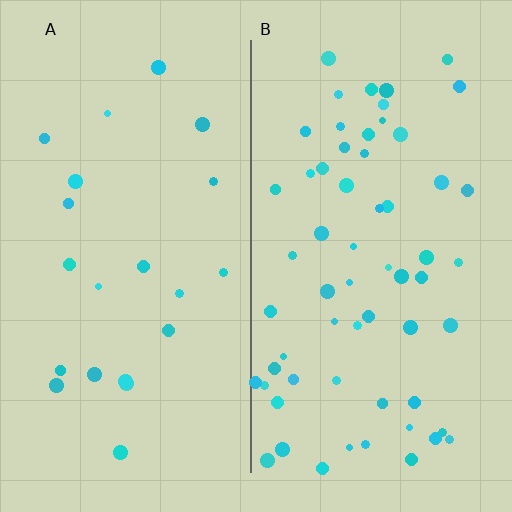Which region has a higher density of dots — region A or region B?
B (the right).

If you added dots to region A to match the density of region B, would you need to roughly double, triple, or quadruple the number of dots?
Approximately triple.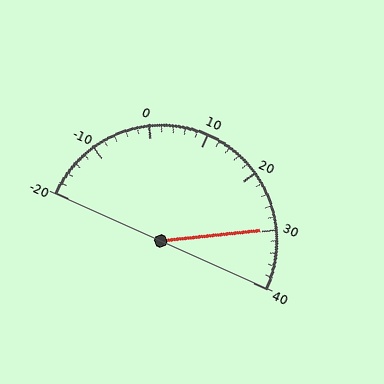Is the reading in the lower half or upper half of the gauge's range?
The reading is in the upper half of the range (-20 to 40).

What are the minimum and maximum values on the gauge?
The gauge ranges from -20 to 40.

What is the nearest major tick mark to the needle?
The nearest major tick mark is 30.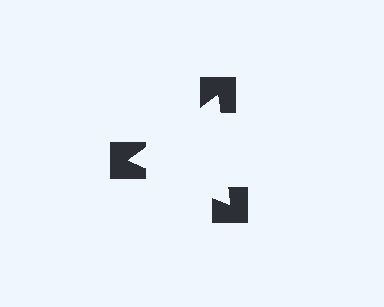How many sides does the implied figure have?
3 sides.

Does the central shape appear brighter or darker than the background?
It typically appears slightly brighter than the background, even though no actual brightness change is drawn.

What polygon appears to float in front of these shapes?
An illusory triangle — its edges are inferred from the aligned wedge cuts in the notched squares, not physically drawn.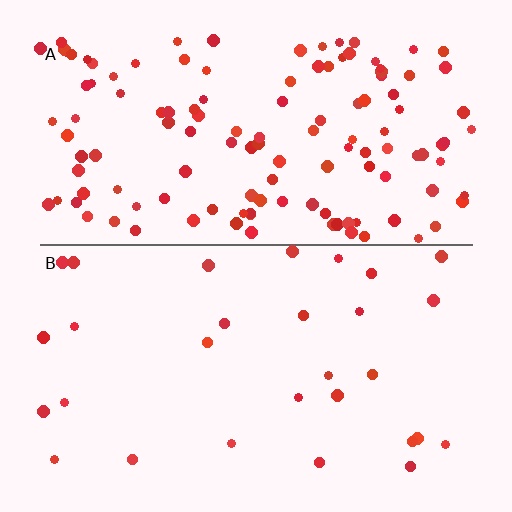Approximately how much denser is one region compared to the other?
Approximately 4.4× — region A over region B.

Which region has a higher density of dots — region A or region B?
A (the top).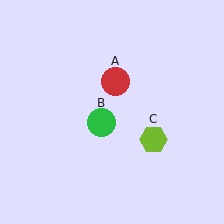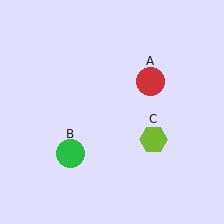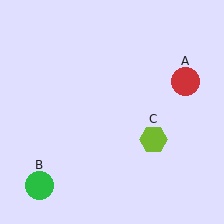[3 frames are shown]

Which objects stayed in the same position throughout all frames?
Lime hexagon (object C) remained stationary.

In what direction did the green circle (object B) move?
The green circle (object B) moved down and to the left.